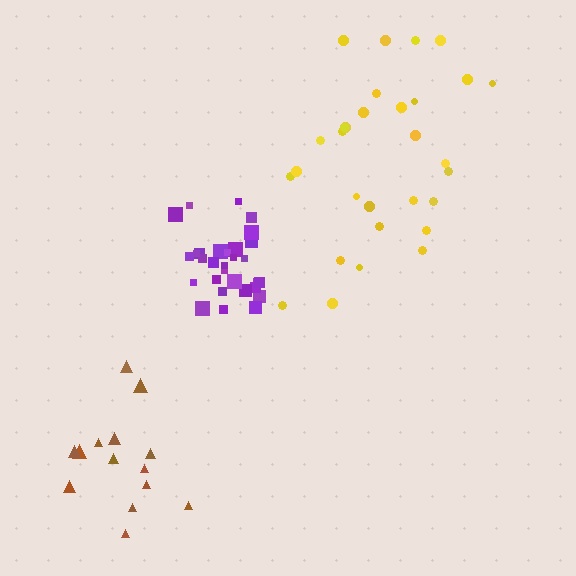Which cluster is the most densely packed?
Purple.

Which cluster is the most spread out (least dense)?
Yellow.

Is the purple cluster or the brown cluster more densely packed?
Purple.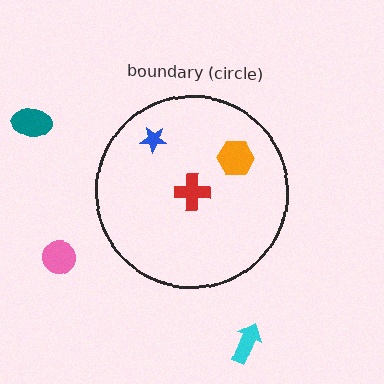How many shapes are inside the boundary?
3 inside, 3 outside.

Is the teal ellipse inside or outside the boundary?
Outside.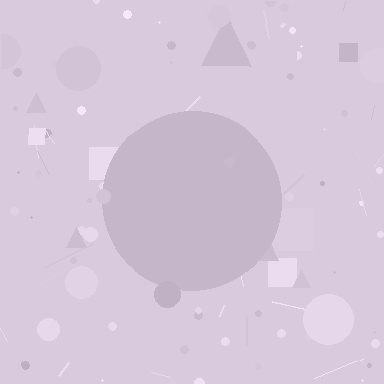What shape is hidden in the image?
A circle is hidden in the image.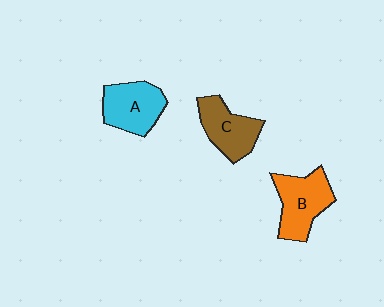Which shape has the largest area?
Shape B (orange).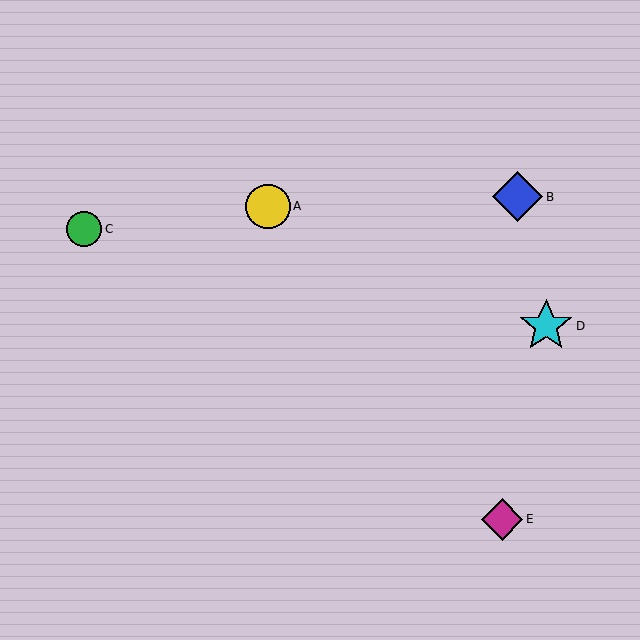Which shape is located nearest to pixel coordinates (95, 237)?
The green circle (labeled C) at (84, 229) is nearest to that location.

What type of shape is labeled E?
Shape E is a magenta diamond.